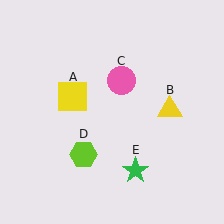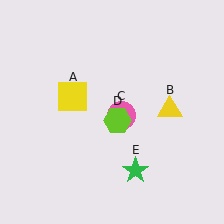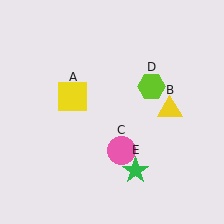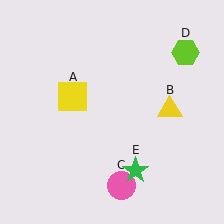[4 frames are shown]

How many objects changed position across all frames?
2 objects changed position: pink circle (object C), lime hexagon (object D).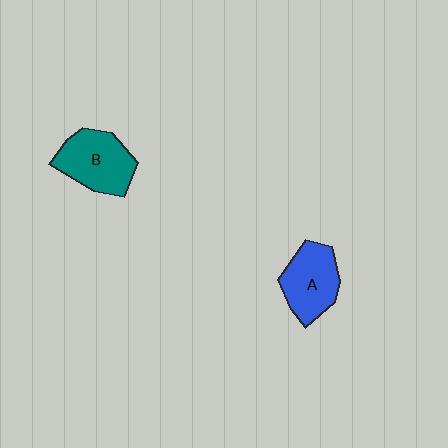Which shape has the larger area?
Shape B (teal).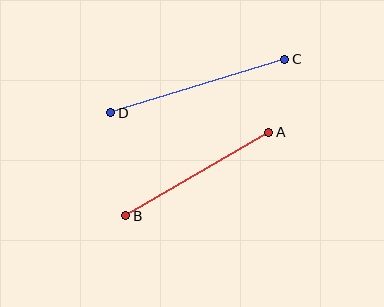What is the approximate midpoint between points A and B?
The midpoint is at approximately (197, 174) pixels.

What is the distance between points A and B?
The distance is approximately 166 pixels.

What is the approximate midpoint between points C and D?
The midpoint is at approximately (198, 86) pixels.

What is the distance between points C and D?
The distance is approximately 182 pixels.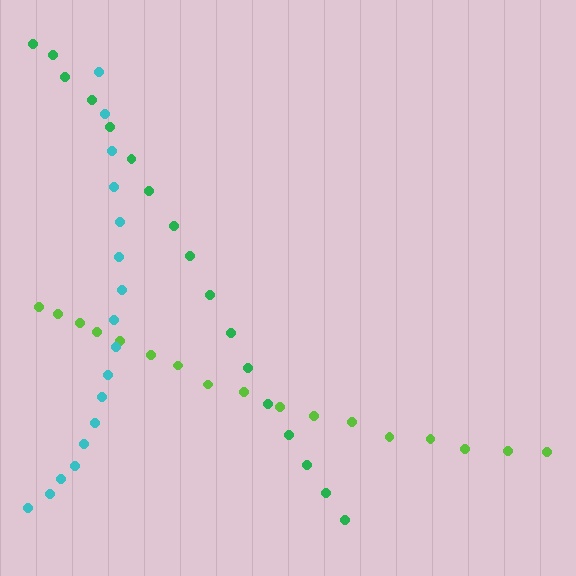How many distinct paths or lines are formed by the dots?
There are 3 distinct paths.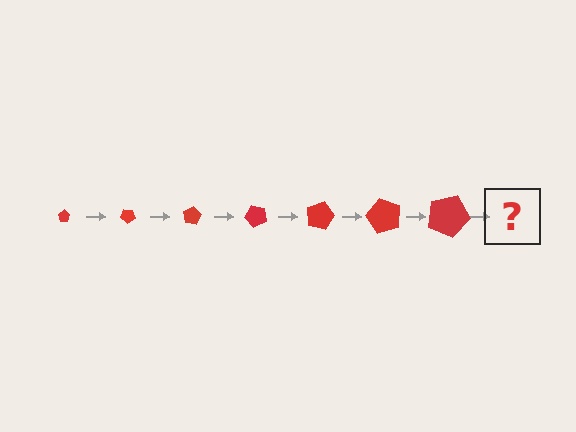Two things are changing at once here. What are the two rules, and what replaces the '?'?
The two rules are that the pentagon grows larger each step and it rotates 40 degrees each step. The '?' should be a pentagon, larger than the previous one and rotated 280 degrees from the start.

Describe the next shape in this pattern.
It should be a pentagon, larger than the previous one and rotated 280 degrees from the start.